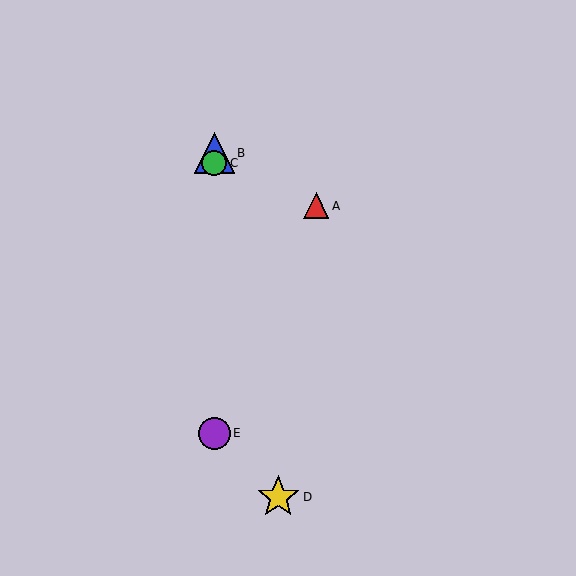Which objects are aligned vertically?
Objects B, C, E are aligned vertically.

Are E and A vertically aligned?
No, E is at x≈214 and A is at x≈316.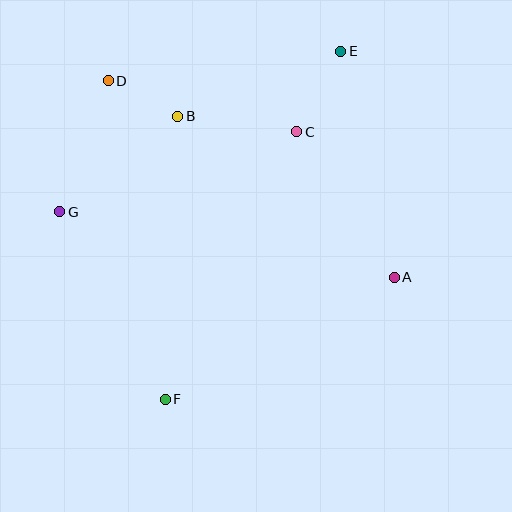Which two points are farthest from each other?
Points E and F are farthest from each other.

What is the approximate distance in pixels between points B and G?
The distance between B and G is approximately 152 pixels.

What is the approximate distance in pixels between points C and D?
The distance between C and D is approximately 196 pixels.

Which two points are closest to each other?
Points B and D are closest to each other.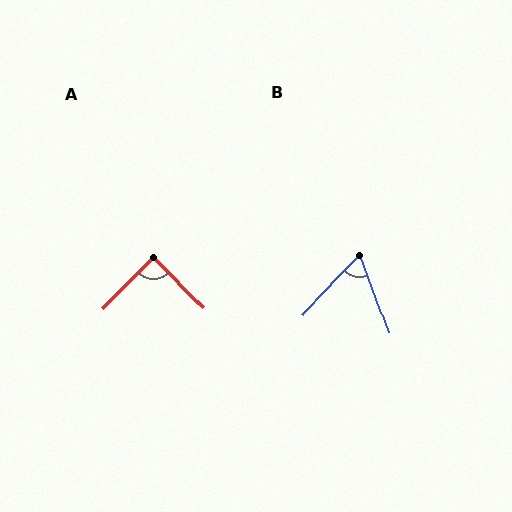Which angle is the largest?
A, at approximately 89 degrees.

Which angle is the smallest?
B, at approximately 65 degrees.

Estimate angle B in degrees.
Approximately 65 degrees.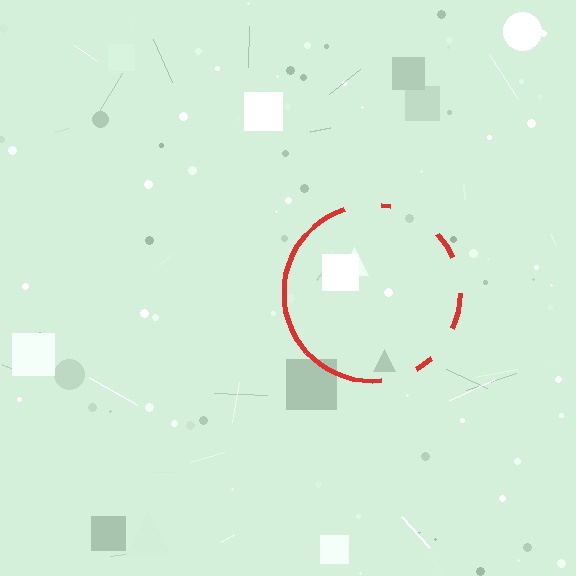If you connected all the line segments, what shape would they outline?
They would outline a circle.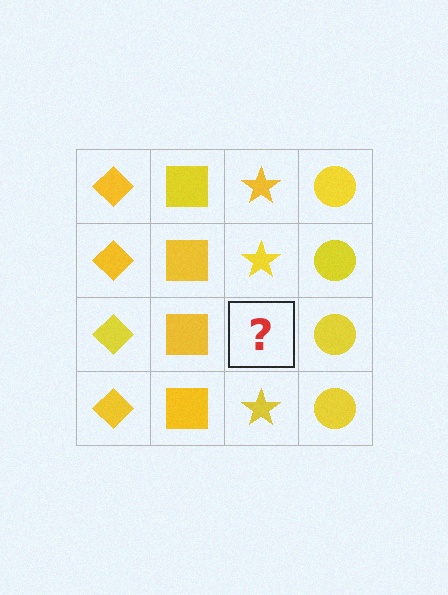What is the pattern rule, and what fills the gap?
The rule is that each column has a consistent shape. The gap should be filled with a yellow star.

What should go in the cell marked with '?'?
The missing cell should contain a yellow star.